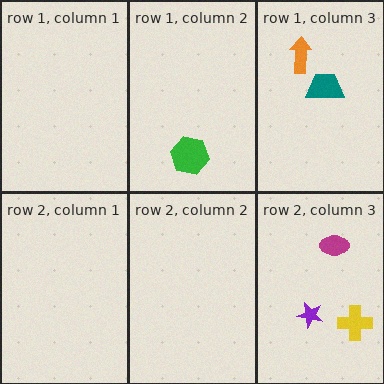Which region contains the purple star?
The row 2, column 3 region.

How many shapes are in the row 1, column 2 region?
1.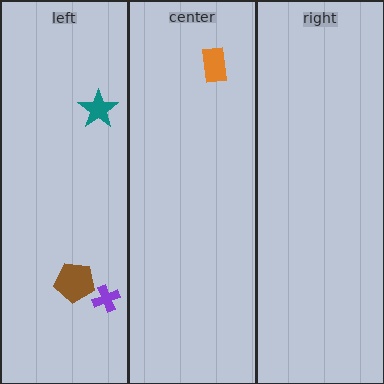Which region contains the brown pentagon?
The left region.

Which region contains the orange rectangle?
The center region.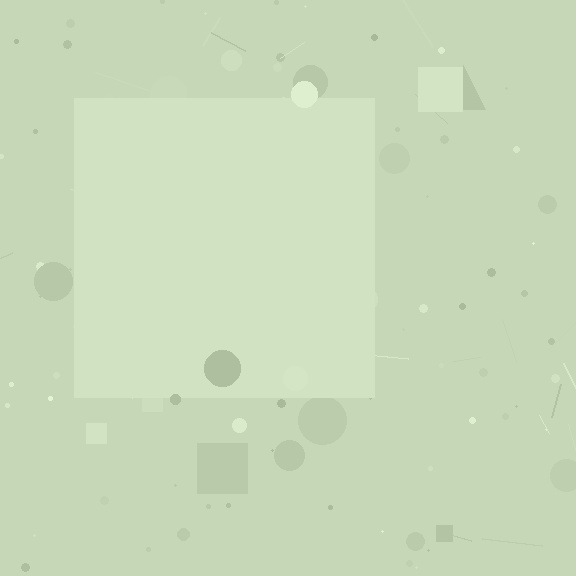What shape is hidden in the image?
A square is hidden in the image.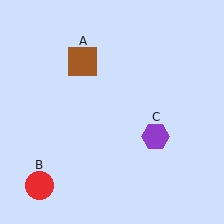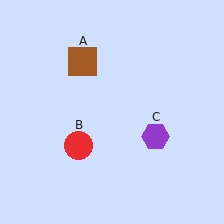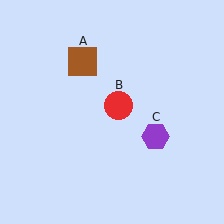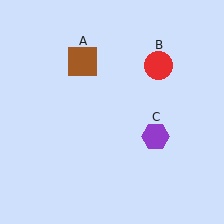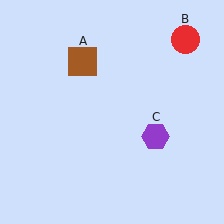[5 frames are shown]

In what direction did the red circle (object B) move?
The red circle (object B) moved up and to the right.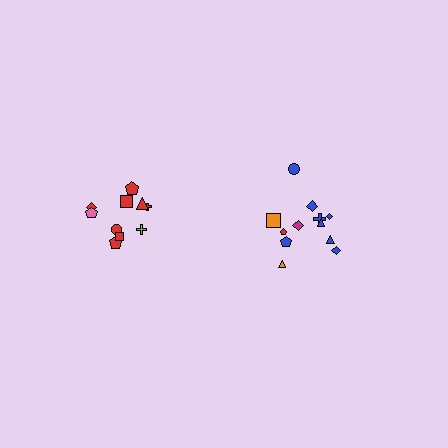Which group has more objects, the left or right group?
The right group.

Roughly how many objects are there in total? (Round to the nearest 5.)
Roughly 20 objects in total.